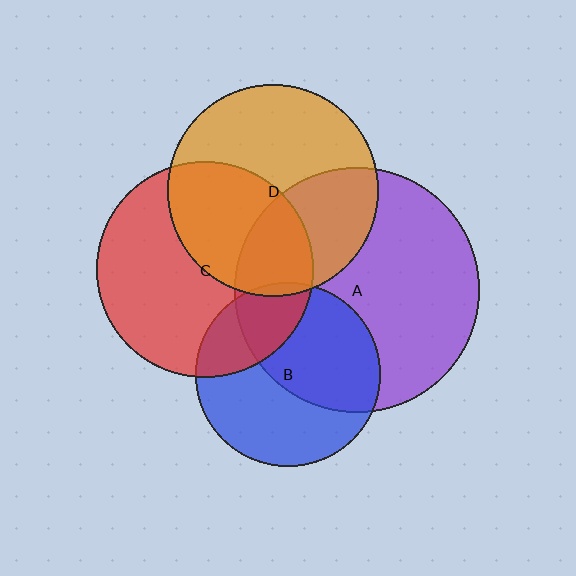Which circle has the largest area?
Circle A (purple).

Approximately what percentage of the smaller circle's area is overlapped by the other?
Approximately 25%.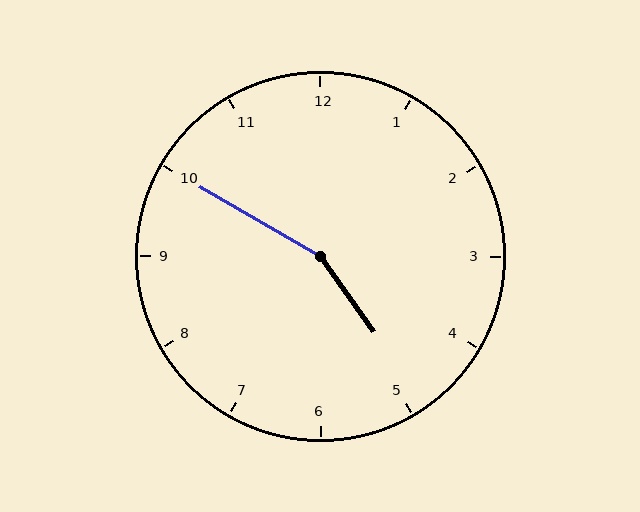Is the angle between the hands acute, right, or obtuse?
It is obtuse.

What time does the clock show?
4:50.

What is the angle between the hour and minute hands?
Approximately 155 degrees.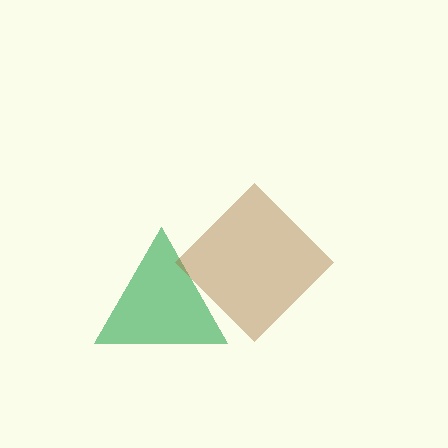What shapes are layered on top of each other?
The layered shapes are: a green triangle, a brown diamond.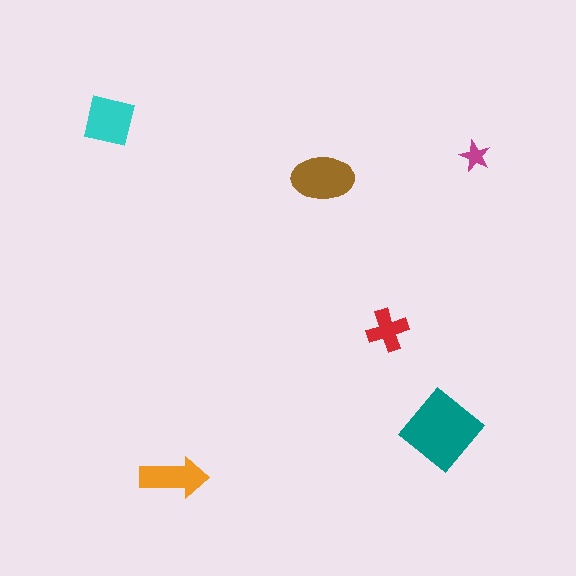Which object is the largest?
The teal diamond.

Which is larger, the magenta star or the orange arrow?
The orange arrow.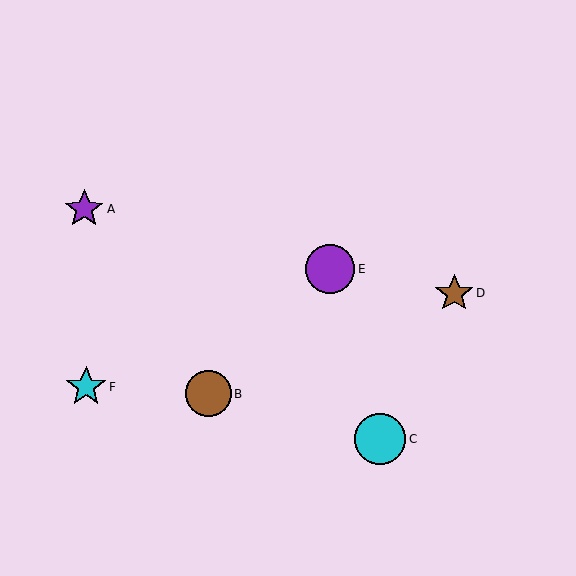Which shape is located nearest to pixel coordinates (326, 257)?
The purple circle (labeled E) at (330, 269) is nearest to that location.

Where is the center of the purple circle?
The center of the purple circle is at (330, 269).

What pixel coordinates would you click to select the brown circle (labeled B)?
Click at (208, 394) to select the brown circle B.